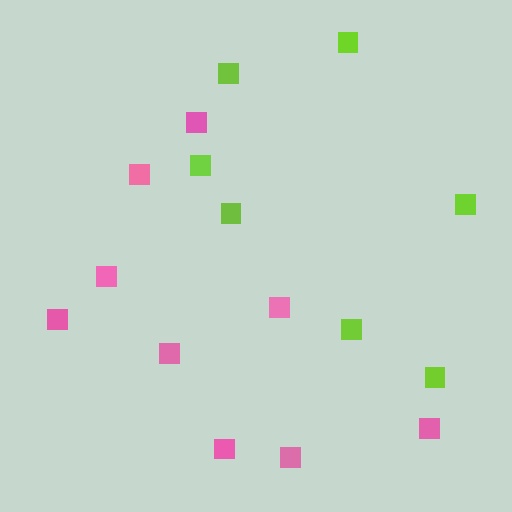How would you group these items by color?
There are 2 groups: one group of lime squares (7) and one group of pink squares (9).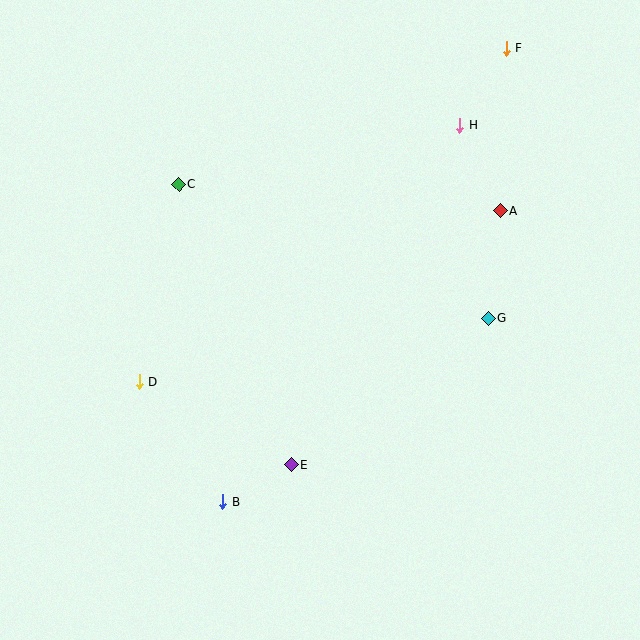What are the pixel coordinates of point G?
Point G is at (488, 318).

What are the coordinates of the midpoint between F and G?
The midpoint between F and G is at (497, 183).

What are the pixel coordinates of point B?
Point B is at (223, 502).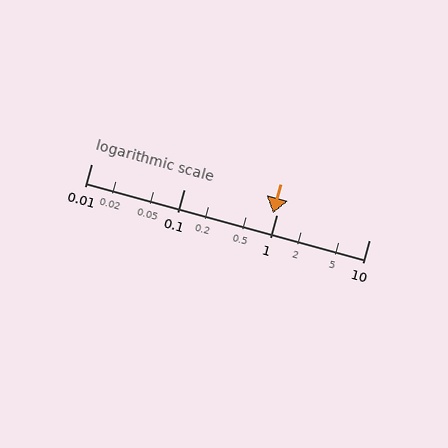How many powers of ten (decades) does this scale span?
The scale spans 3 decades, from 0.01 to 10.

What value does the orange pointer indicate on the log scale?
The pointer indicates approximately 0.91.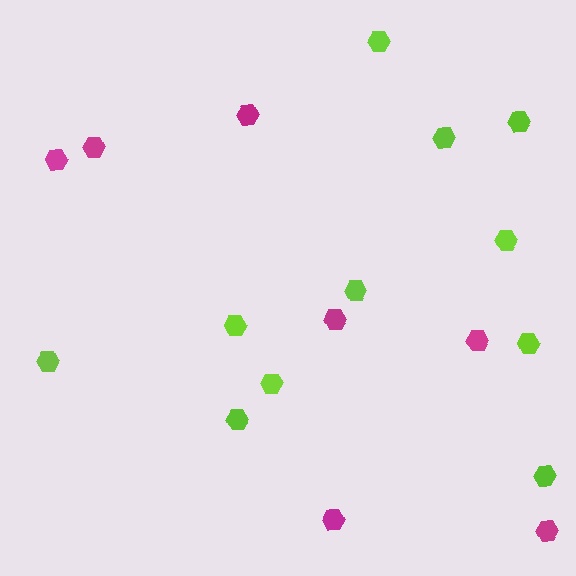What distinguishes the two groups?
There are 2 groups: one group of magenta hexagons (7) and one group of lime hexagons (11).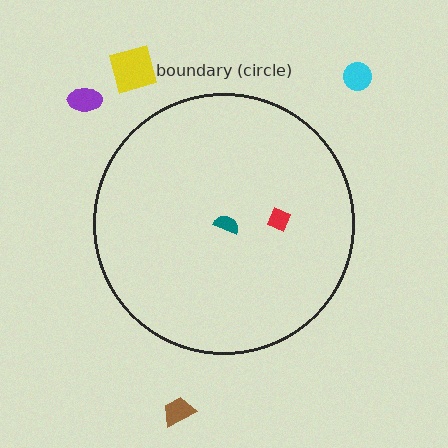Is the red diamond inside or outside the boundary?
Inside.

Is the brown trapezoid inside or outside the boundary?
Outside.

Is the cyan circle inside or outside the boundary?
Outside.